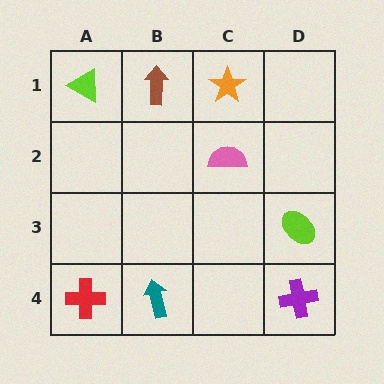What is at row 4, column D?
A purple cross.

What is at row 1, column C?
An orange star.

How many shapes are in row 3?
1 shape.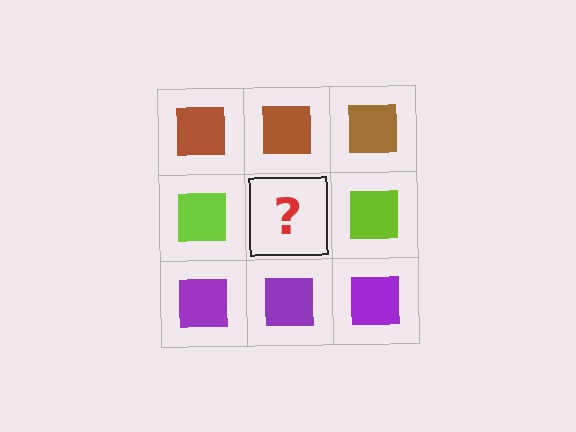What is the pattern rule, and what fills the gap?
The rule is that each row has a consistent color. The gap should be filled with a lime square.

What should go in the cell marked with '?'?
The missing cell should contain a lime square.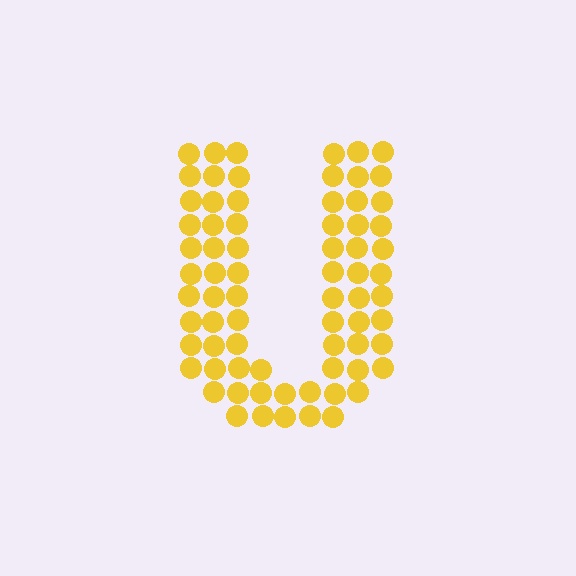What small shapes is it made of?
It is made of small circles.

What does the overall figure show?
The overall figure shows the letter U.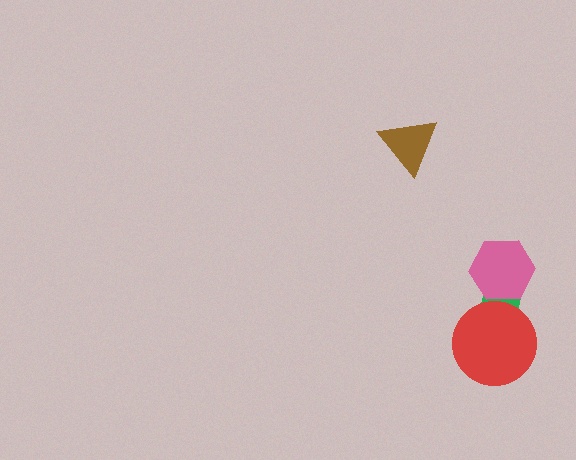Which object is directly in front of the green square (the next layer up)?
The pink hexagon is directly in front of the green square.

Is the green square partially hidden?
Yes, it is partially covered by another shape.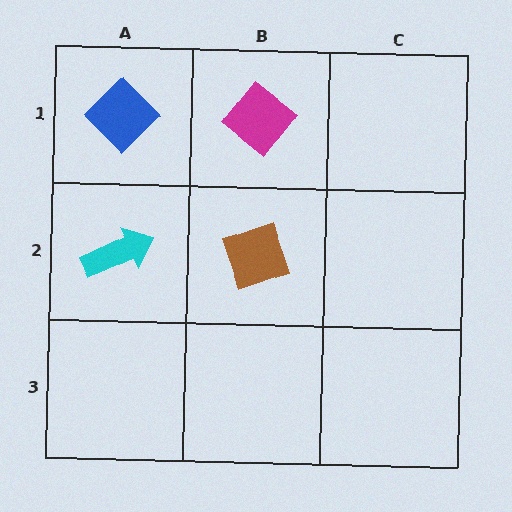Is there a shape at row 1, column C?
No, that cell is empty.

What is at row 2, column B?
A brown diamond.